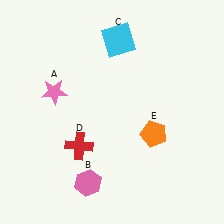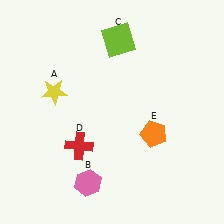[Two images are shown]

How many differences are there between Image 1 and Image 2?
There are 2 differences between the two images.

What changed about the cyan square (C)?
In Image 1, C is cyan. In Image 2, it changed to lime.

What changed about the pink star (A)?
In Image 1, A is pink. In Image 2, it changed to yellow.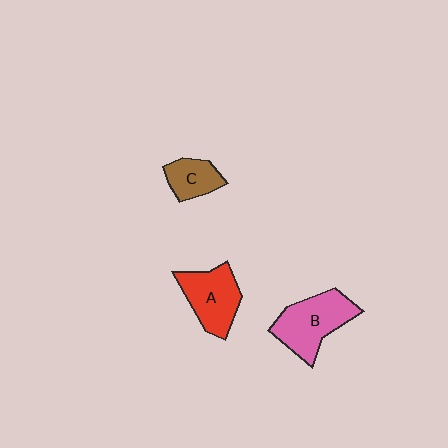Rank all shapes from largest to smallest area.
From largest to smallest: B (pink), A (red), C (brown).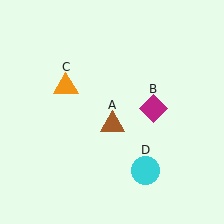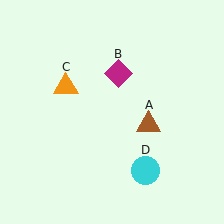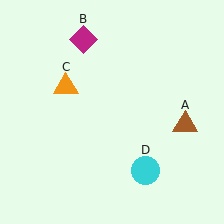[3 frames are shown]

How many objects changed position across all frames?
2 objects changed position: brown triangle (object A), magenta diamond (object B).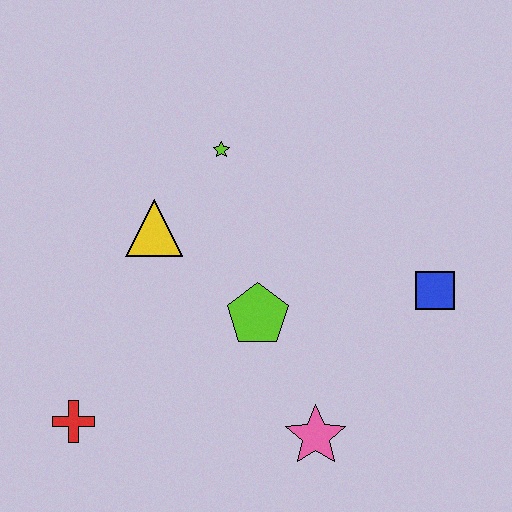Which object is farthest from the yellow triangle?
The blue square is farthest from the yellow triangle.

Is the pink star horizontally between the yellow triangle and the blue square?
Yes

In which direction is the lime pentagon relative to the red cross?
The lime pentagon is to the right of the red cross.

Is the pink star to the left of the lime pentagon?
No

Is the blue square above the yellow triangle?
No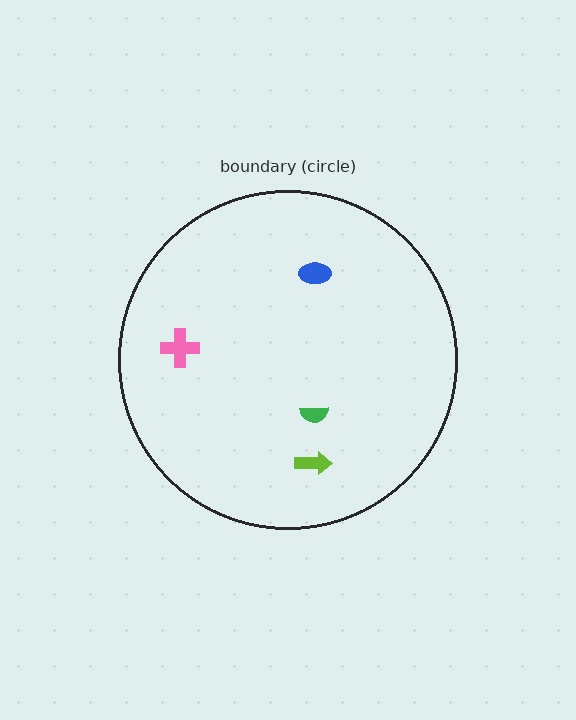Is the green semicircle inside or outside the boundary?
Inside.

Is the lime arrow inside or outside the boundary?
Inside.